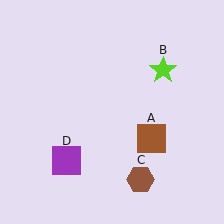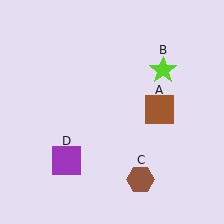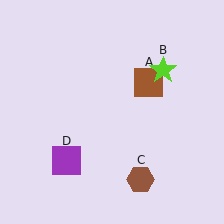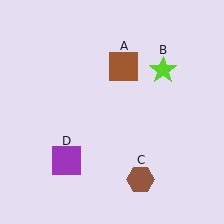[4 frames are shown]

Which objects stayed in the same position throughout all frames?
Lime star (object B) and brown hexagon (object C) and purple square (object D) remained stationary.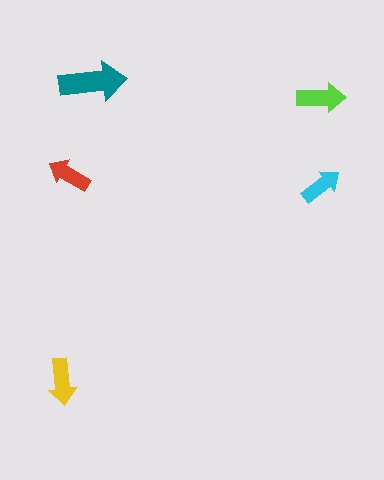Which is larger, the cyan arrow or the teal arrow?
The teal one.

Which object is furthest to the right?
The lime arrow is rightmost.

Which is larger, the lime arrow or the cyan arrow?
The lime one.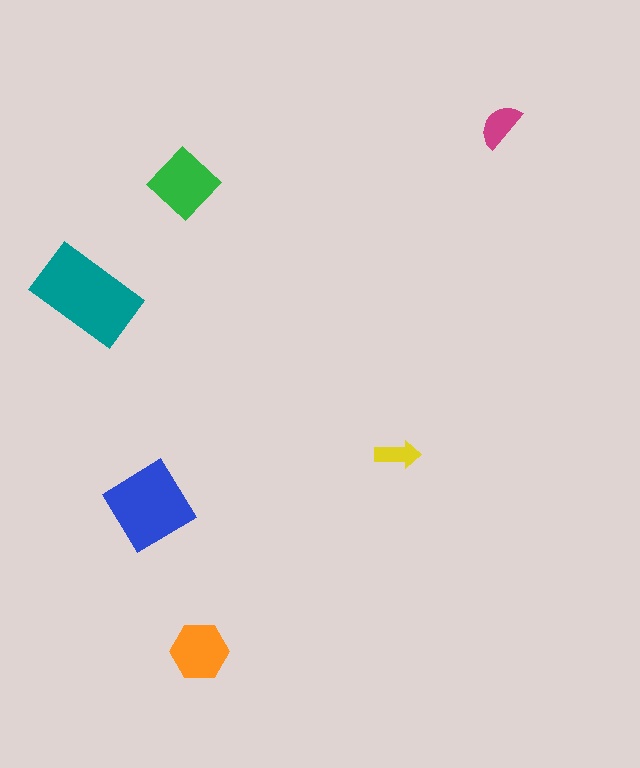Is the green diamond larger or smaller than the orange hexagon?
Larger.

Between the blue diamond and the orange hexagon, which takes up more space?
The blue diamond.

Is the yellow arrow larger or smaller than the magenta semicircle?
Smaller.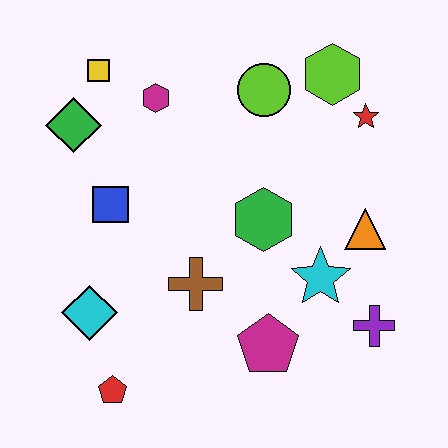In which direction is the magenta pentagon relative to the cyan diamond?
The magenta pentagon is to the right of the cyan diamond.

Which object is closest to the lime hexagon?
The red star is closest to the lime hexagon.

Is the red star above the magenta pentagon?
Yes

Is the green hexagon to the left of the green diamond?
No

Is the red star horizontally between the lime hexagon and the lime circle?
No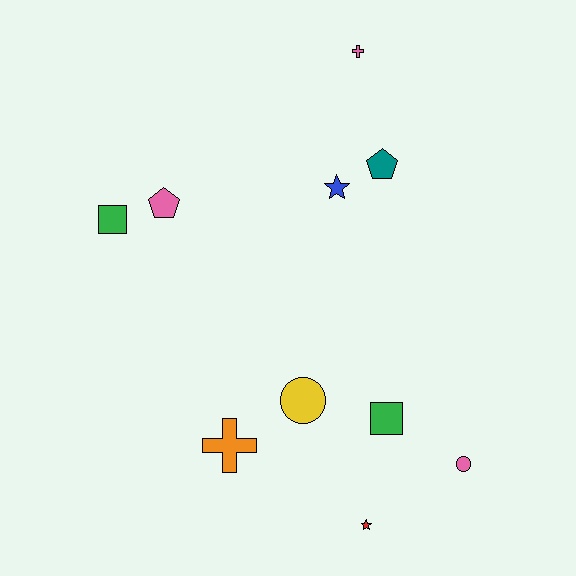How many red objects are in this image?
There is 1 red object.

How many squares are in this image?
There are 2 squares.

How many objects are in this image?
There are 10 objects.